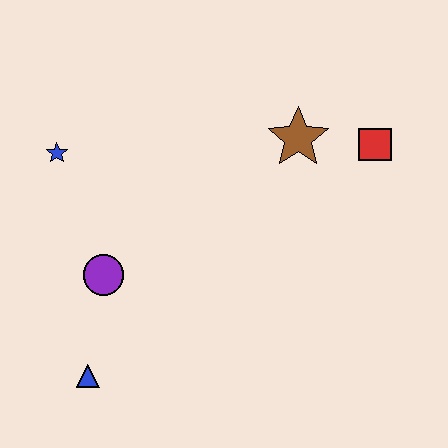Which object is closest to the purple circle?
The blue triangle is closest to the purple circle.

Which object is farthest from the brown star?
The blue triangle is farthest from the brown star.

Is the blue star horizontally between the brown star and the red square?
No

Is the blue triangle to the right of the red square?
No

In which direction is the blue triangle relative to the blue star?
The blue triangle is below the blue star.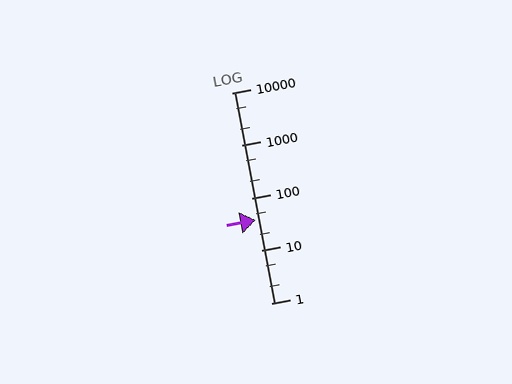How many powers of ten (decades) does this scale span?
The scale spans 4 decades, from 1 to 10000.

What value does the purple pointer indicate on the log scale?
The pointer indicates approximately 38.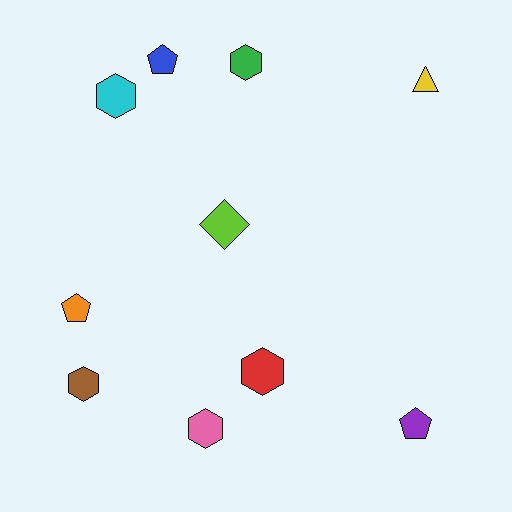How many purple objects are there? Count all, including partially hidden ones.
There is 1 purple object.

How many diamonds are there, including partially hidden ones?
There is 1 diamond.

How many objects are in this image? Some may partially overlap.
There are 10 objects.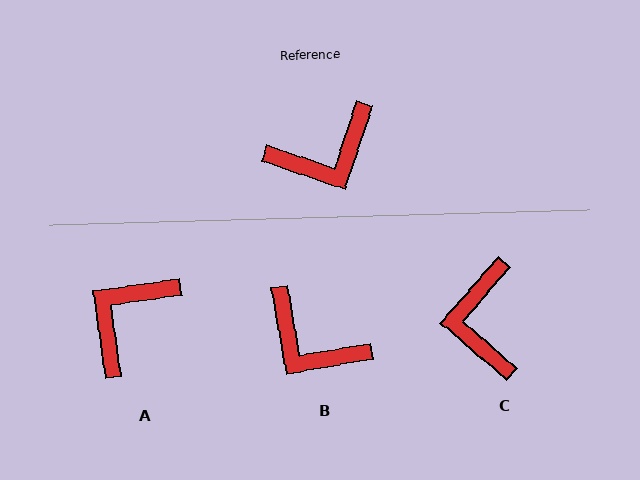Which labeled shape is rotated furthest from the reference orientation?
A, about 153 degrees away.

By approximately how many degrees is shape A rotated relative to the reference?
Approximately 153 degrees clockwise.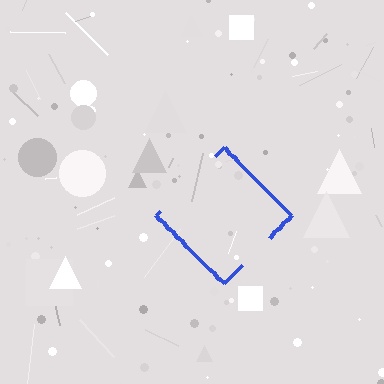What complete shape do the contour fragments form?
The contour fragments form a diamond.